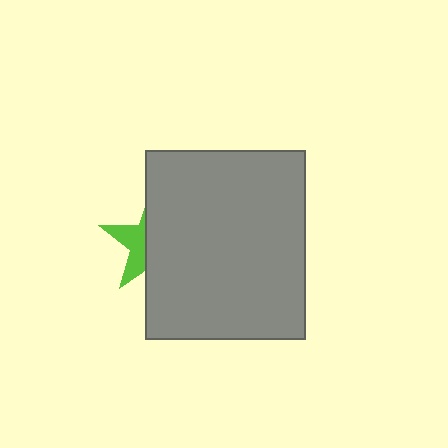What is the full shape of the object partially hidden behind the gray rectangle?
The partially hidden object is a lime star.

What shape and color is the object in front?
The object in front is a gray rectangle.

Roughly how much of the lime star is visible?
A small part of it is visible (roughly 37%).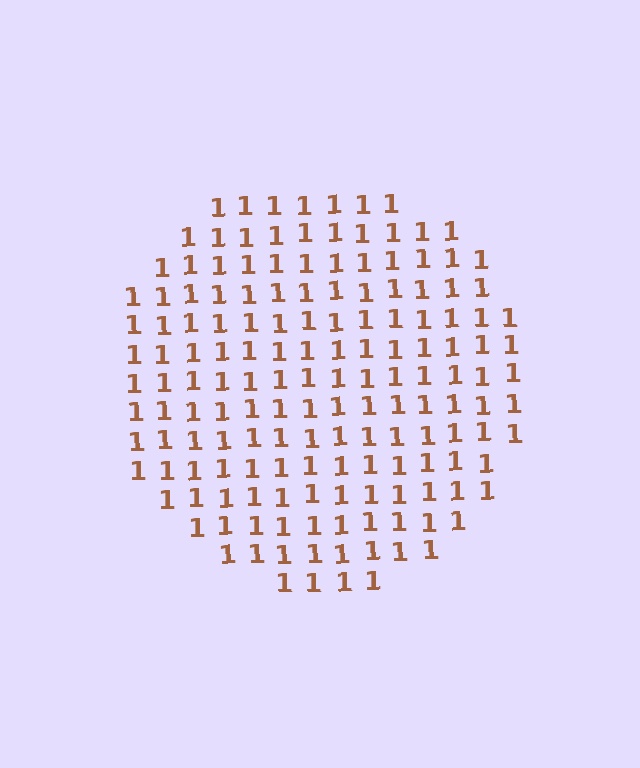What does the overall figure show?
The overall figure shows a circle.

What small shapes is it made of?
It is made of small digit 1's.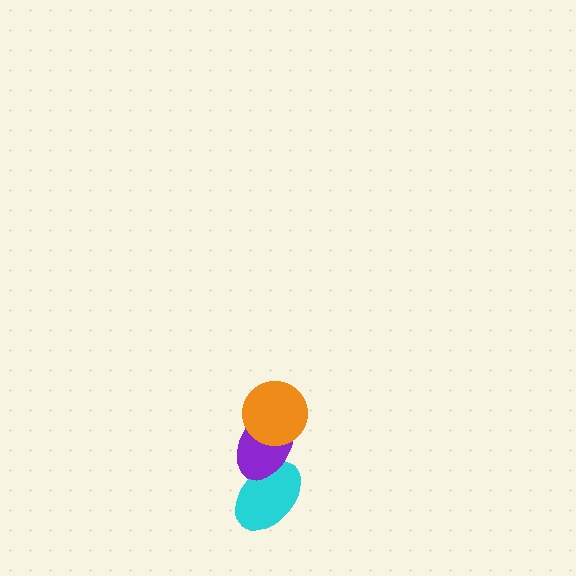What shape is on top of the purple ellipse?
The orange circle is on top of the purple ellipse.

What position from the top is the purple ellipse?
The purple ellipse is 2nd from the top.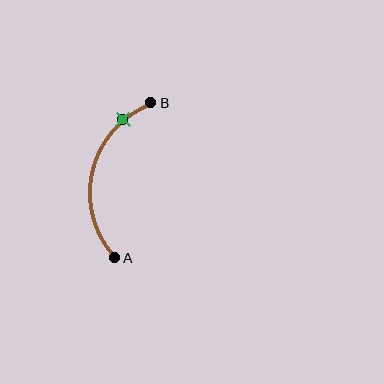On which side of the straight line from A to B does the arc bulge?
The arc bulges to the left of the straight line connecting A and B.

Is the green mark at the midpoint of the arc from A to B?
No. The green mark lies on the arc but is closer to endpoint B. The arc midpoint would be at the point on the curve equidistant along the arc from both A and B.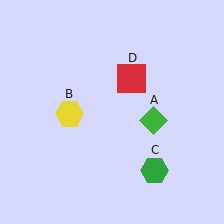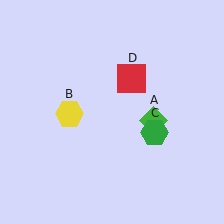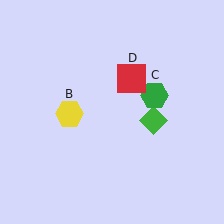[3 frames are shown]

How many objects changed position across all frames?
1 object changed position: green hexagon (object C).